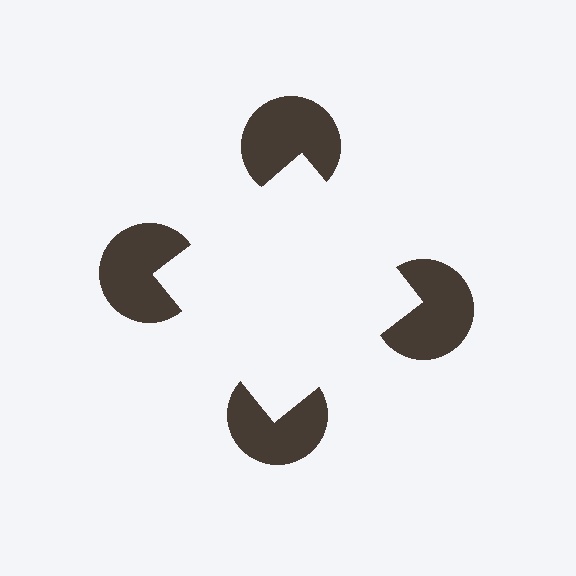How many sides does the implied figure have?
4 sides.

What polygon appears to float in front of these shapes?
An illusory square — its edges are inferred from the aligned wedge cuts in the pac-man discs, not physically drawn.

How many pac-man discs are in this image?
There are 4 — one at each vertex of the illusory square.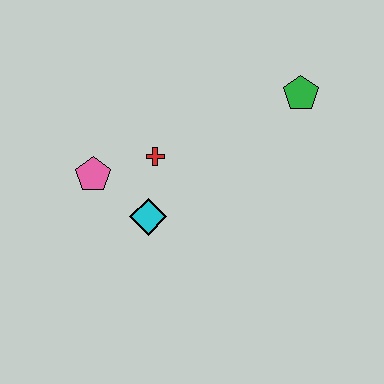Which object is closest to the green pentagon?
The red cross is closest to the green pentagon.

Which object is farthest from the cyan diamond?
The green pentagon is farthest from the cyan diamond.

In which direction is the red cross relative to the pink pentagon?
The red cross is to the right of the pink pentagon.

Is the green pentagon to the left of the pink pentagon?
No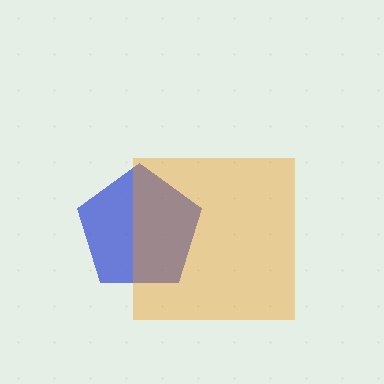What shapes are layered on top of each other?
The layered shapes are: a blue pentagon, an orange square.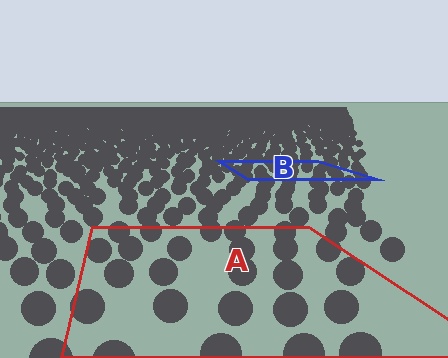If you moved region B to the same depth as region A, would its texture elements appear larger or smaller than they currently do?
They would appear larger. At a closer depth, the same texture elements are projected at a bigger on-screen size.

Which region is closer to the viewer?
Region A is closer. The texture elements there are larger and more spread out.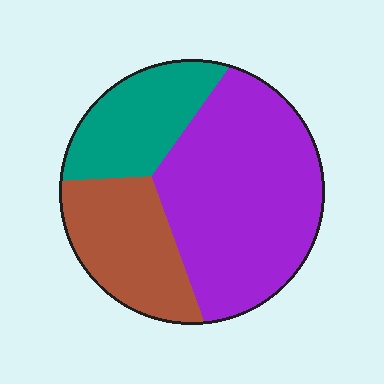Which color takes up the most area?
Purple, at roughly 55%.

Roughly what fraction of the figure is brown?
Brown covers about 25% of the figure.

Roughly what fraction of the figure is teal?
Teal covers roughly 20% of the figure.